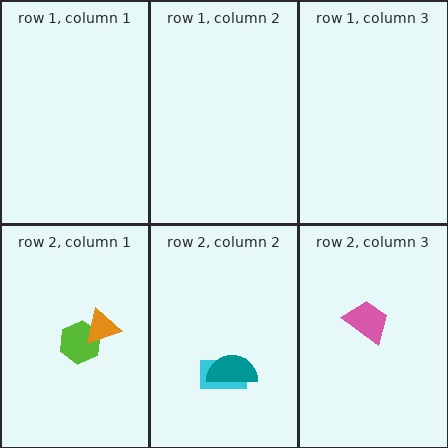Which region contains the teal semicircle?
The row 2, column 2 region.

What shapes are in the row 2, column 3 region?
The pink trapezoid.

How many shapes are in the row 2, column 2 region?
2.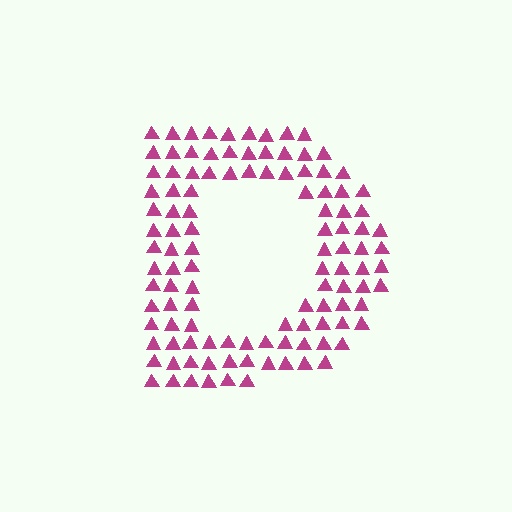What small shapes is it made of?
It is made of small triangles.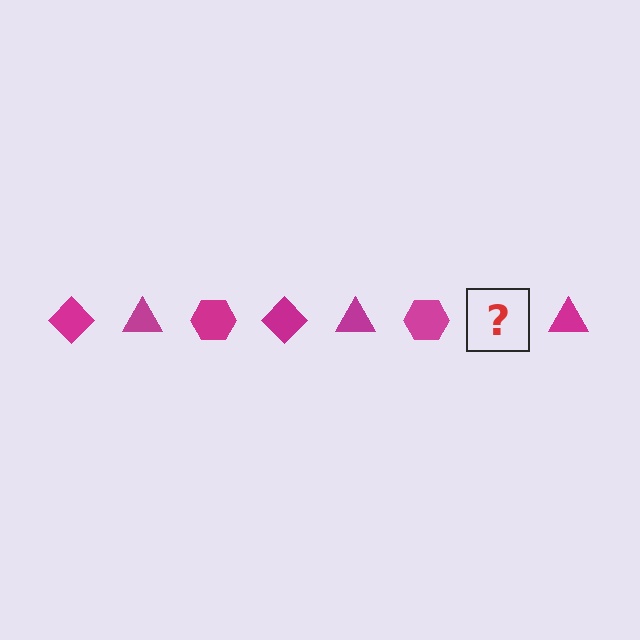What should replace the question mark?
The question mark should be replaced with a magenta diamond.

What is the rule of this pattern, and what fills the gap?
The rule is that the pattern cycles through diamond, triangle, hexagon shapes in magenta. The gap should be filled with a magenta diamond.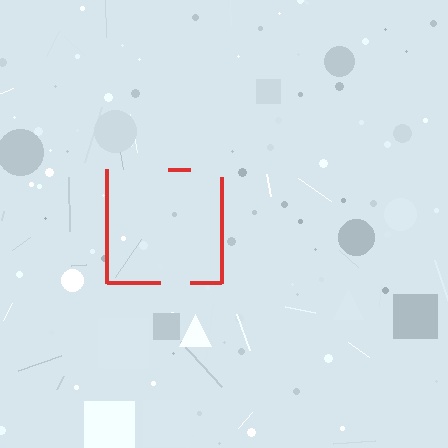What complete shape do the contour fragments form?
The contour fragments form a square.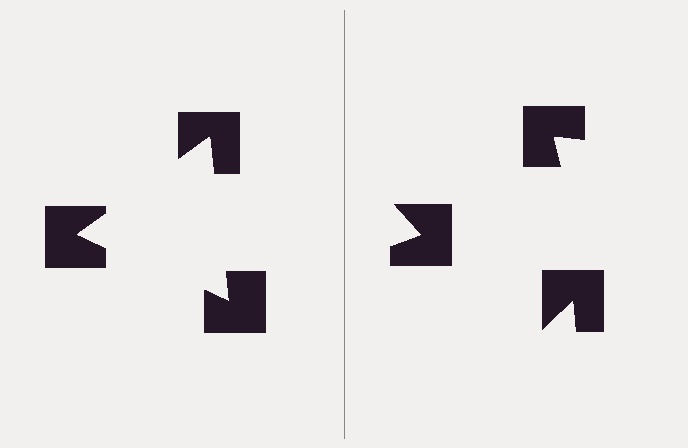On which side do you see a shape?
An illusory triangle appears on the left side. On the right side the wedge cuts are rotated, so no coherent shape forms.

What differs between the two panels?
The notched squares are positioned identically on both sides; only the wedge orientations differ. On the left they align to a triangle; on the right they are misaligned.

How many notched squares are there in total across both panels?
6 — 3 on each side.